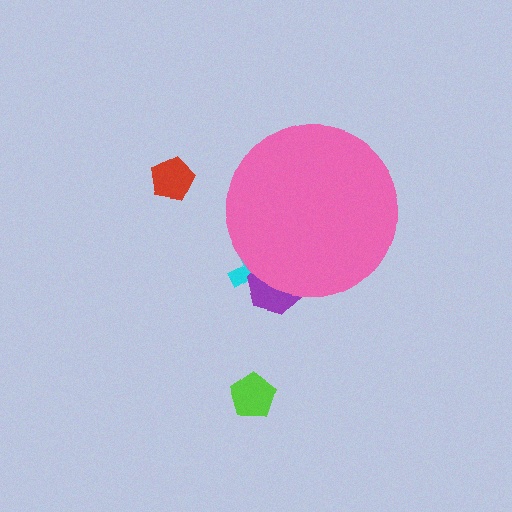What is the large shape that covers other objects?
A pink circle.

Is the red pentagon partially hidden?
No, the red pentagon is fully visible.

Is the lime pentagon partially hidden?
No, the lime pentagon is fully visible.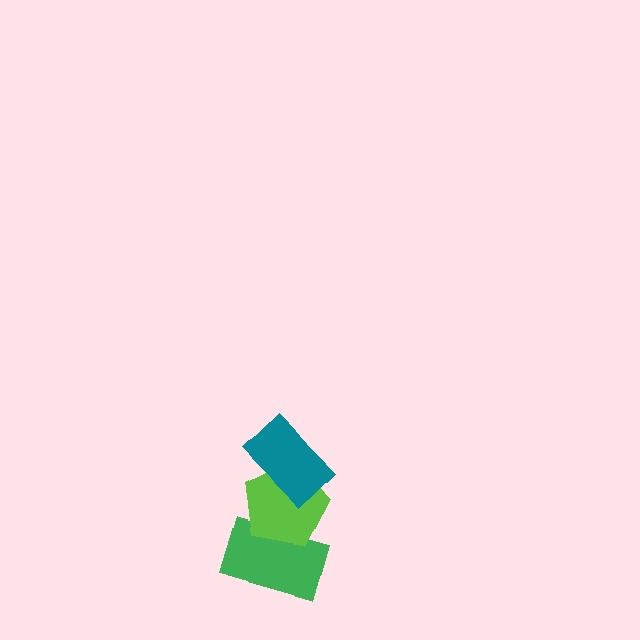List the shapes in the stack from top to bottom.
From top to bottom: the teal rectangle, the lime pentagon, the green rectangle.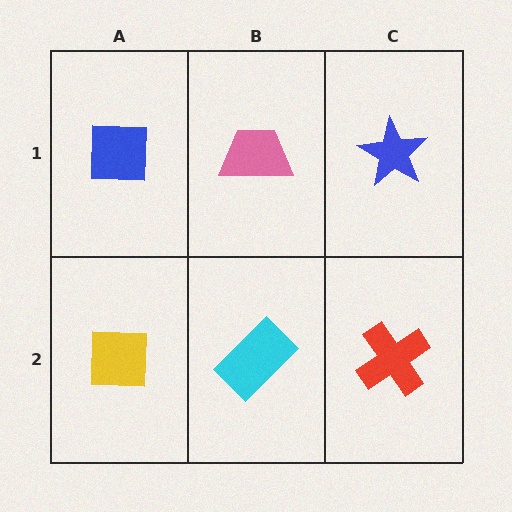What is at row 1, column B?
A pink trapezoid.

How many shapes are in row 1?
3 shapes.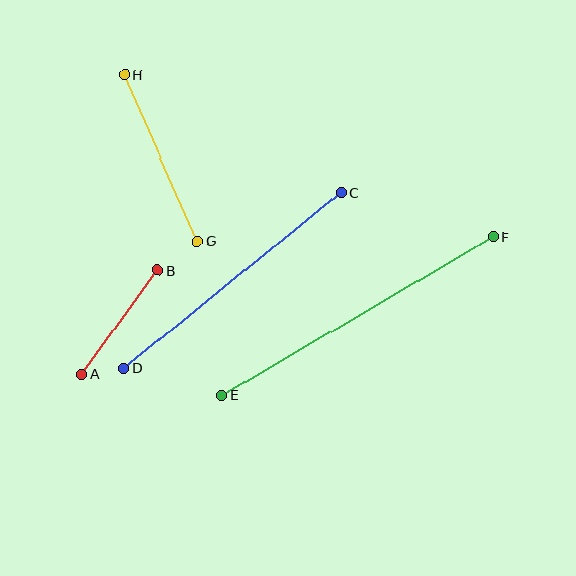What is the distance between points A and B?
The distance is approximately 128 pixels.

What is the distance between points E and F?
The distance is approximately 314 pixels.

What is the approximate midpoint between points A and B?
The midpoint is at approximately (120, 322) pixels.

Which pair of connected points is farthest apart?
Points E and F are farthest apart.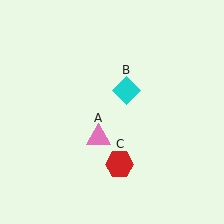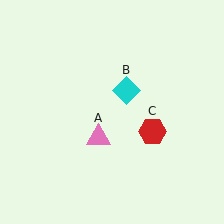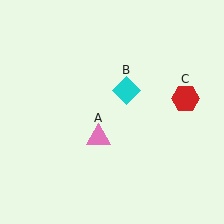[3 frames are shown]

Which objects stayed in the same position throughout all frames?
Pink triangle (object A) and cyan diamond (object B) remained stationary.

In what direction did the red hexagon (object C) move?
The red hexagon (object C) moved up and to the right.